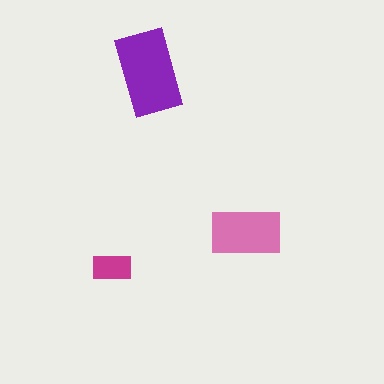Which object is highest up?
The purple rectangle is topmost.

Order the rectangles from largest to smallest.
the purple one, the pink one, the magenta one.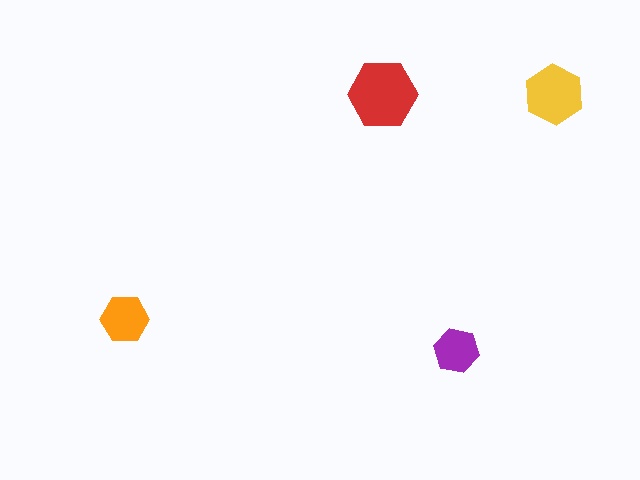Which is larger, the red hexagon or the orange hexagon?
The red one.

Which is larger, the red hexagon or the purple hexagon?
The red one.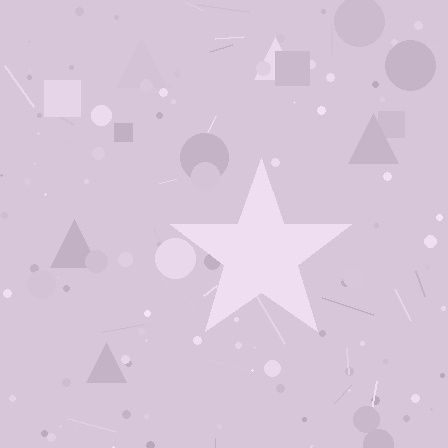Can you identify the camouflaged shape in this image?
The camouflaged shape is a star.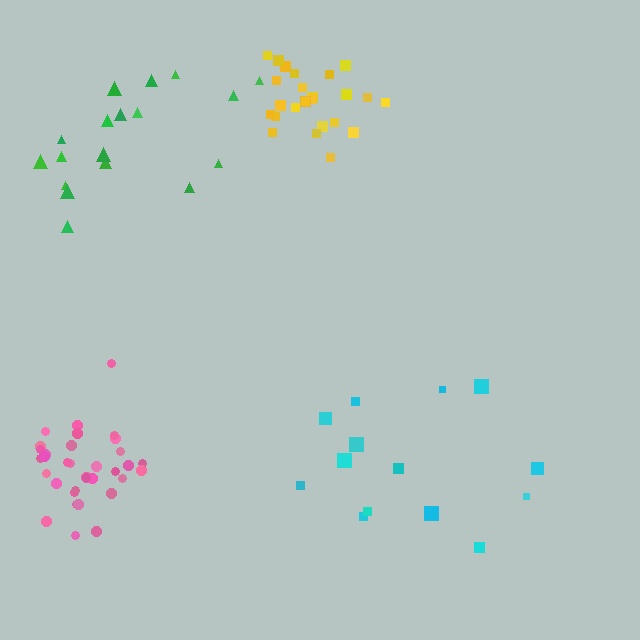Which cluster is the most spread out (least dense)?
Cyan.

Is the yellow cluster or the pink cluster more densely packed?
Yellow.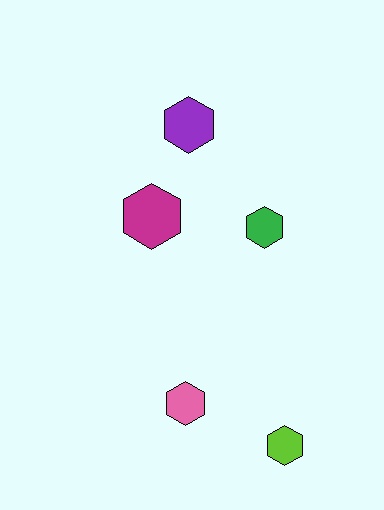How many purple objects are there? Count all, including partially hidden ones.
There is 1 purple object.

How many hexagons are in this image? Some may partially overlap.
There are 5 hexagons.